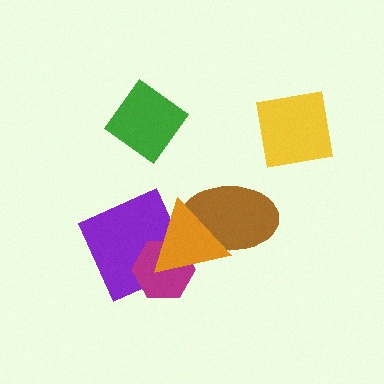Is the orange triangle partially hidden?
No, no other shape covers it.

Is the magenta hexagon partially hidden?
Yes, it is partially covered by another shape.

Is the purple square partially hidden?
Yes, it is partially covered by another shape.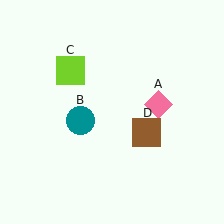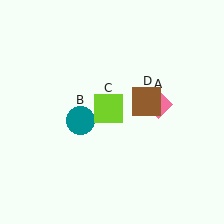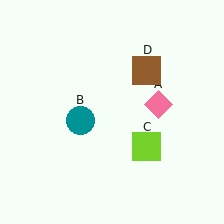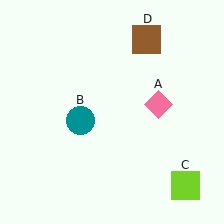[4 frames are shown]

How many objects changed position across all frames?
2 objects changed position: lime square (object C), brown square (object D).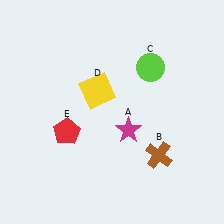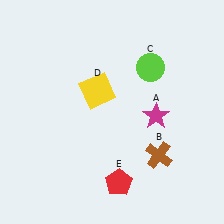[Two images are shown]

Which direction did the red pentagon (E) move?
The red pentagon (E) moved right.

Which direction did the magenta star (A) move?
The magenta star (A) moved right.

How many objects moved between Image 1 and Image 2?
2 objects moved between the two images.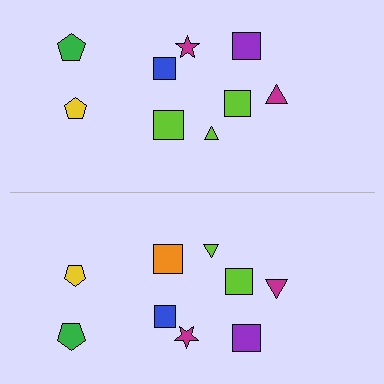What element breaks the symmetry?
The orange square on the bottom side breaks the symmetry — its mirror counterpart is lime.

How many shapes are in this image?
There are 18 shapes in this image.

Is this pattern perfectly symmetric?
No, the pattern is not perfectly symmetric. The orange square on the bottom side breaks the symmetry — its mirror counterpart is lime.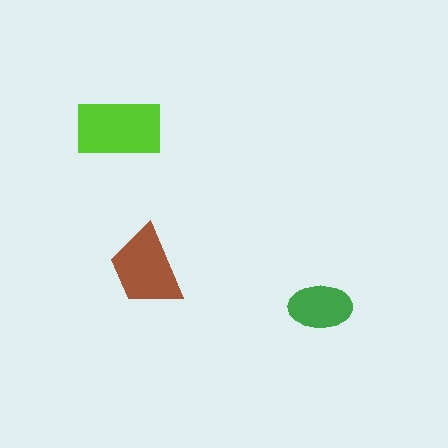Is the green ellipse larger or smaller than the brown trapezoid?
Smaller.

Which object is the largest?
The lime rectangle.